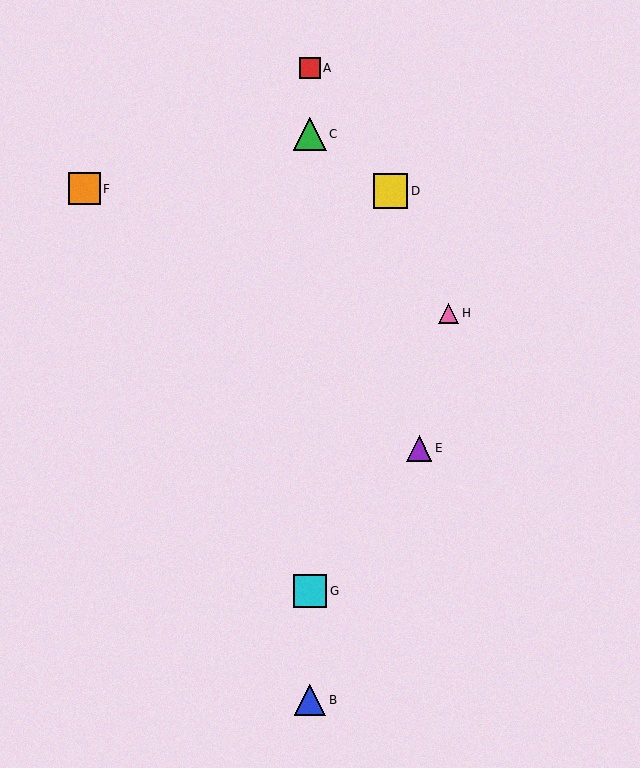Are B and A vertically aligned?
Yes, both are at x≈310.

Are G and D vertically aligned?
No, G is at x≈310 and D is at x≈391.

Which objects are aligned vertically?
Objects A, B, C, G are aligned vertically.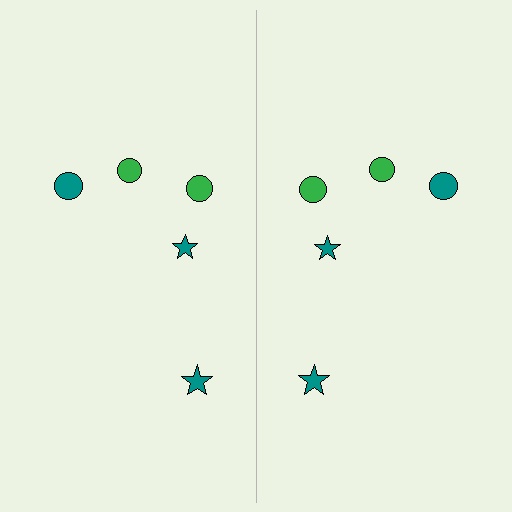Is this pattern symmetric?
Yes, this pattern has bilateral (reflection) symmetry.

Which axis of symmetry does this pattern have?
The pattern has a vertical axis of symmetry running through the center of the image.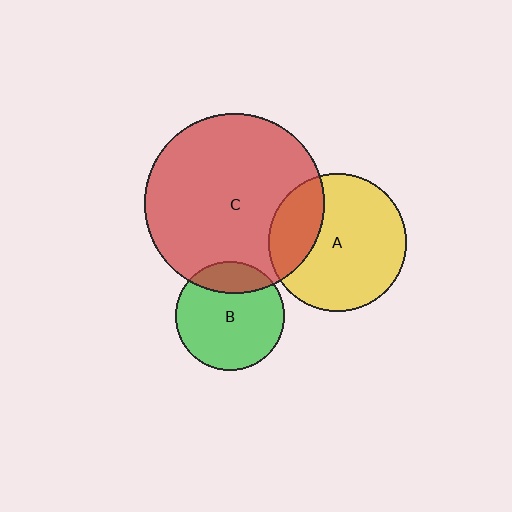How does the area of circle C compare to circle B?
Approximately 2.7 times.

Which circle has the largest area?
Circle C (red).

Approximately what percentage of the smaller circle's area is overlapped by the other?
Approximately 25%.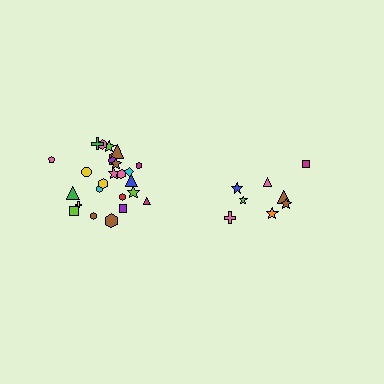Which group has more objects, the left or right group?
The left group.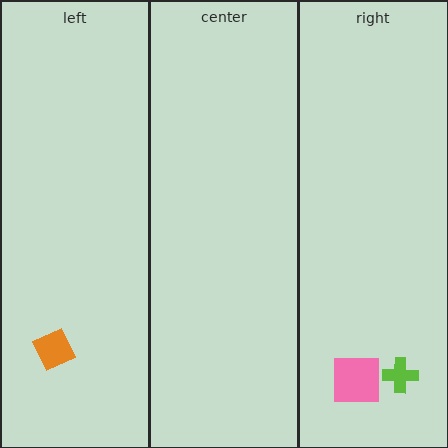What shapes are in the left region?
The orange diamond.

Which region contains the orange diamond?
The left region.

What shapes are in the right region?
The lime cross, the pink square.